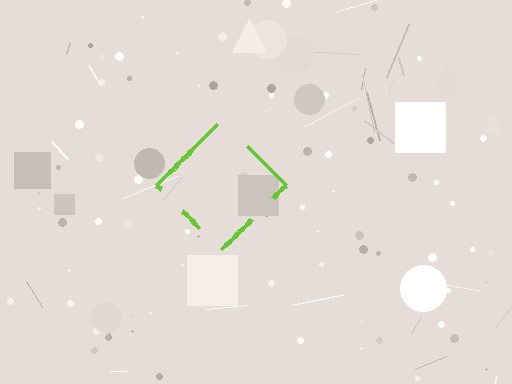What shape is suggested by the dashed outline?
The dashed outline suggests a diamond.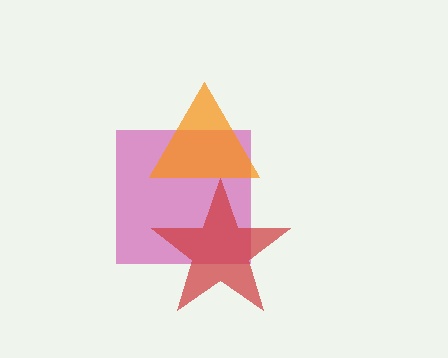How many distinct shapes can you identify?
There are 3 distinct shapes: a magenta square, an orange triangle, a red star.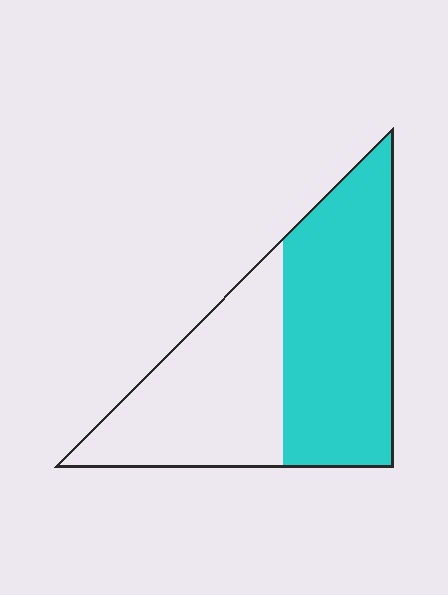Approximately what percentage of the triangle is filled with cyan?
Approximately 55%.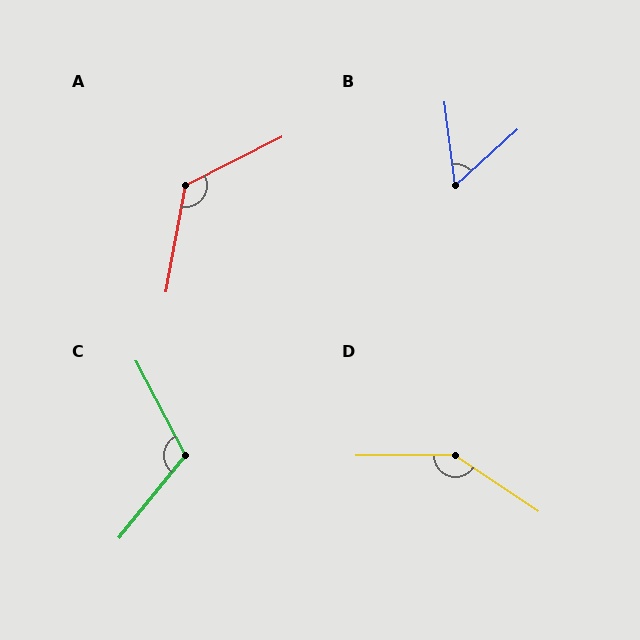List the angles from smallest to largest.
B (55°), C (114°), A (127°), D (146°).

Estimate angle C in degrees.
Approximately 114 degrees.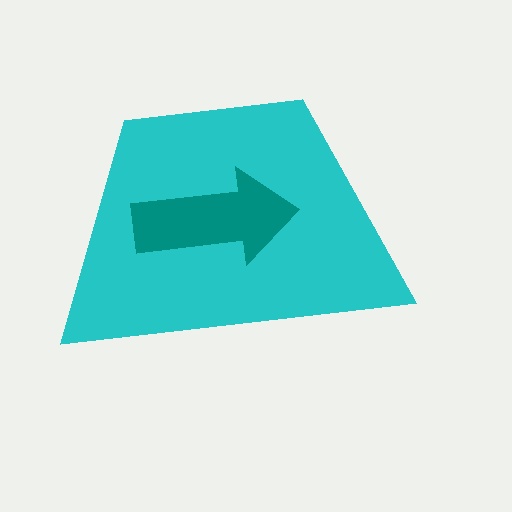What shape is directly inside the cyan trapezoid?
The teal arrow.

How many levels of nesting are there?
2.